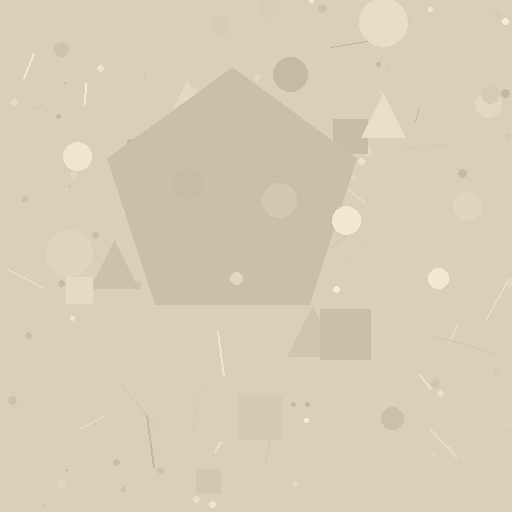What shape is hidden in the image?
A pentagon is hidden in the image.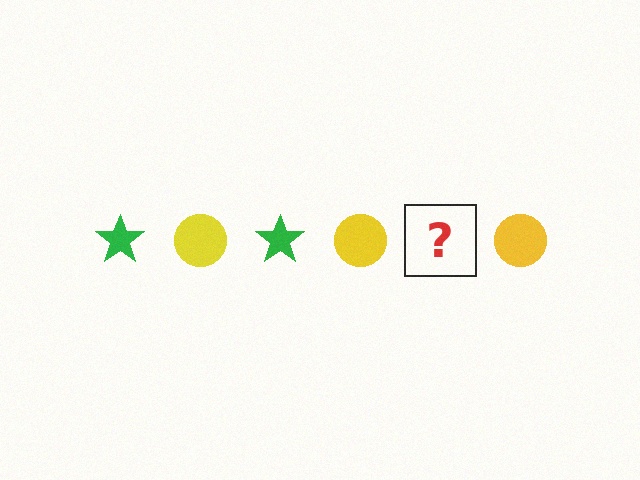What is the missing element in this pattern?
The missing element is a green star.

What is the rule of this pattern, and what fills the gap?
The rule is that the pattern alternates between green star and yellow circle. The gap should be filled with a green star.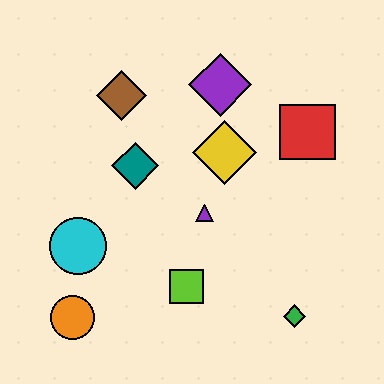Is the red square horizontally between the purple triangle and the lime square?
No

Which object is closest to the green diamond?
The lime square is closest to the green diamond.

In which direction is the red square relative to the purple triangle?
The red square is to the right of the purple triangle.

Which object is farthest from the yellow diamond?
The orange circle is farthest from the yellow diamond.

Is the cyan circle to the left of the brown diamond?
Yes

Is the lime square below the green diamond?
No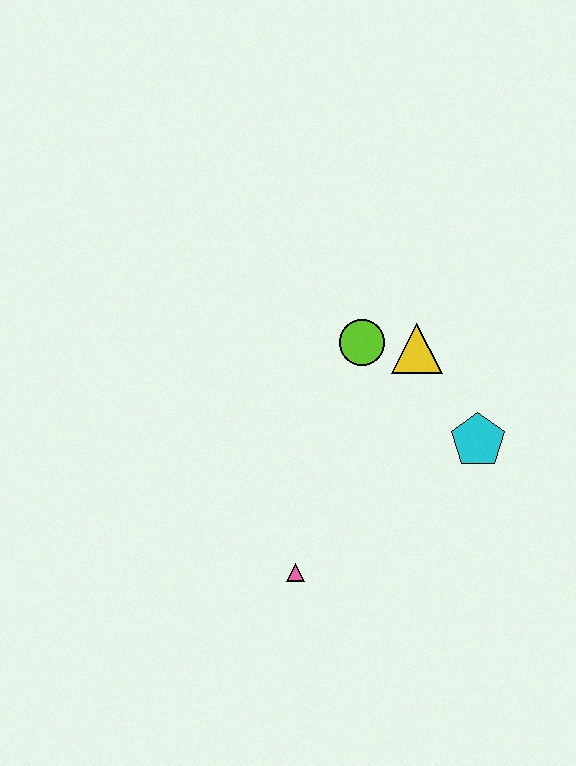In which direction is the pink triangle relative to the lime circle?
The pink triangle is below the lime circle.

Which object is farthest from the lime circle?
The pink triangle is farthest from the lime circle.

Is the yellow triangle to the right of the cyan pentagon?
No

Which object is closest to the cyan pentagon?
The yellow triangle is closest to the cyan pentagon.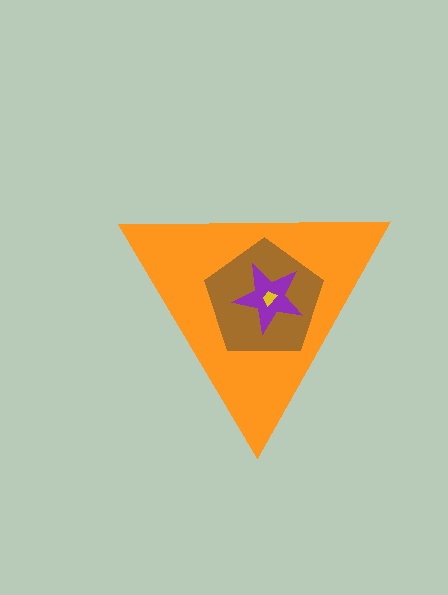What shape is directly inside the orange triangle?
The brown pentagon.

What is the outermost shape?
The orange triangle.